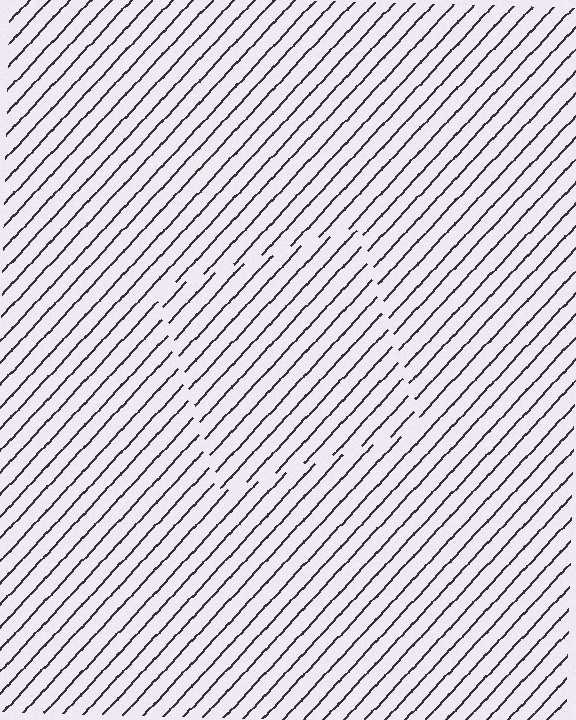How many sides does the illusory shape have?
4 sides — the line-ends trace a square.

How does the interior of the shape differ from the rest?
The interior of the shape contains the same grating, shifted by half a period — the contour is defined by the phase discontinuity where line-ends from the inner and outer gratings abut.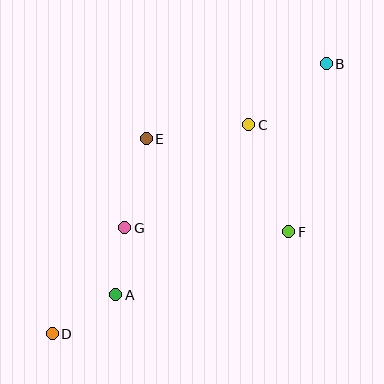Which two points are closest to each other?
Points A and G are closest to each other.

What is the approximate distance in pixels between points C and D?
The distance between C and D is approximately 287 pixels.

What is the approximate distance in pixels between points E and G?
The distance between E and G is approximately 91 pixels.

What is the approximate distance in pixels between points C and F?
The distance between C and F is approximately 114 pixels.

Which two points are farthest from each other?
Points B and D are farthest from each other.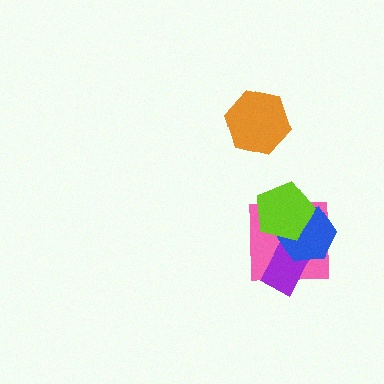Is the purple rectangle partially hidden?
Yes, it is partially covered by another shape.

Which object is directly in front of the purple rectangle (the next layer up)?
The blue hexagon is directly in front of the purple rectangle.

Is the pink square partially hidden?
Yes, it is partially covered by another shape.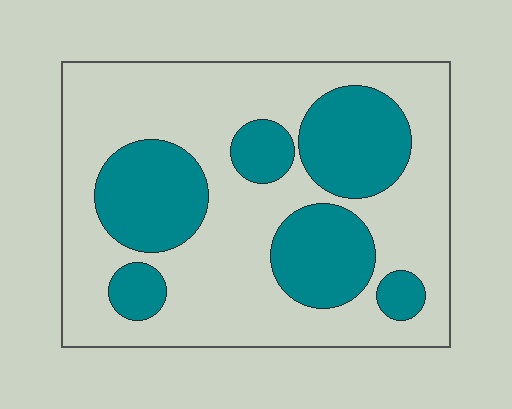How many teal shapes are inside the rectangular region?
6.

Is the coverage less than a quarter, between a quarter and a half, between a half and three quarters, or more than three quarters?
Between a quarter and a half.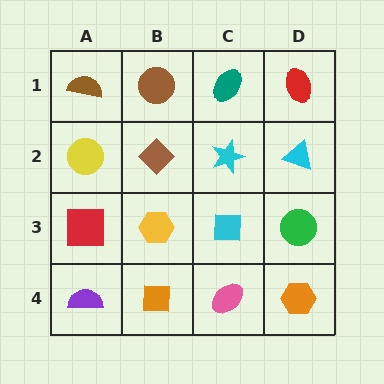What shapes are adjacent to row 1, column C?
A cyan star (row 2, column C), a brown circle (row 1, column B), a red ellipse (row 1, column D).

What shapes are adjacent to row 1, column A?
A yellow circle (row 2, column A), a brown circle (row 1, column B).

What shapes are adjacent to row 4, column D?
A green circle (row 3, column D), a pink ellipse (row 4, column C).